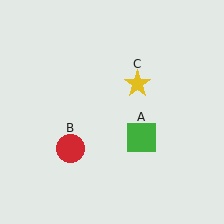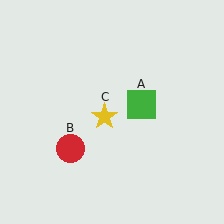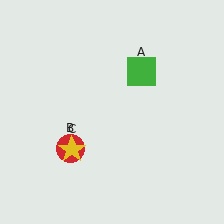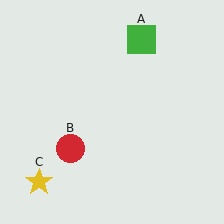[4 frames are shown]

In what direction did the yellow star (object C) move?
The yellow star (object C) moved down and to the left.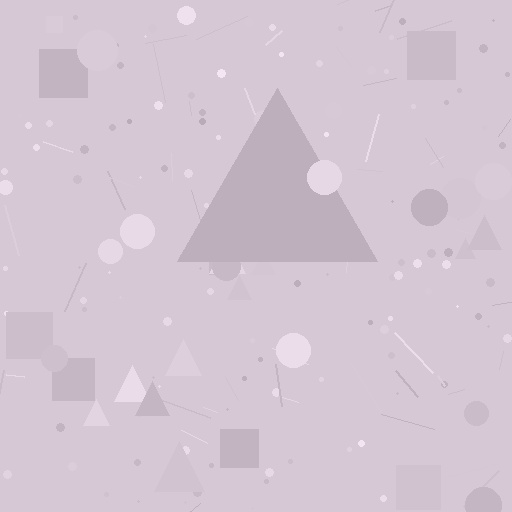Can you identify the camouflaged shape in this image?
The camouflaged shape is a triangle.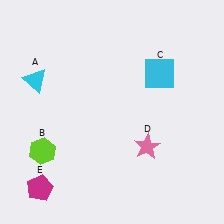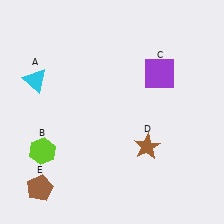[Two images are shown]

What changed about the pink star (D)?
In Image 1, D is pink. In Image 2, it changed to brown.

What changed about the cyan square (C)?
In Image 1, C is cyan. In Image 2, it changed to purple.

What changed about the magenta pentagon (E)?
In Image 1, E is magenta. In Image 2, it changed to brown.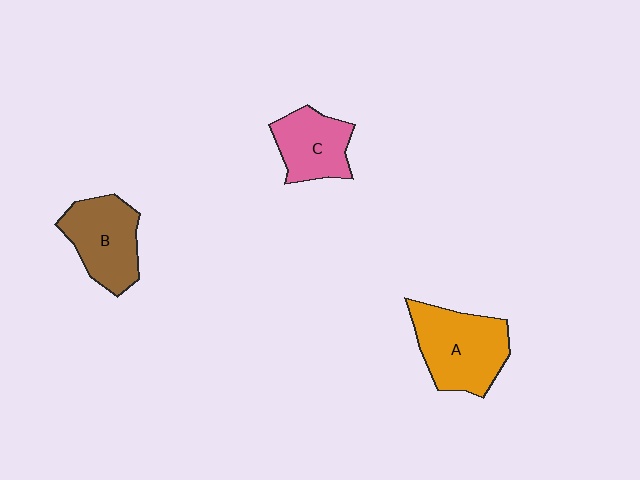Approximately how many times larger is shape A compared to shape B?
Approximately 1.2 times.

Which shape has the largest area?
Shape A (orange).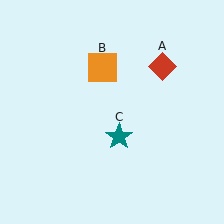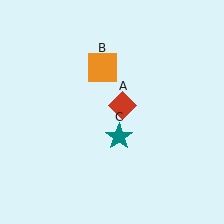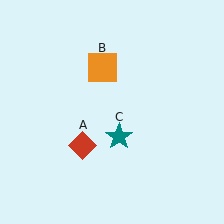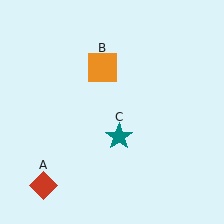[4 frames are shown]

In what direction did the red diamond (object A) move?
The red diamond (object A) moved down and to the left.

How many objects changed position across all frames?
1 object changed position: red diamond (object A).